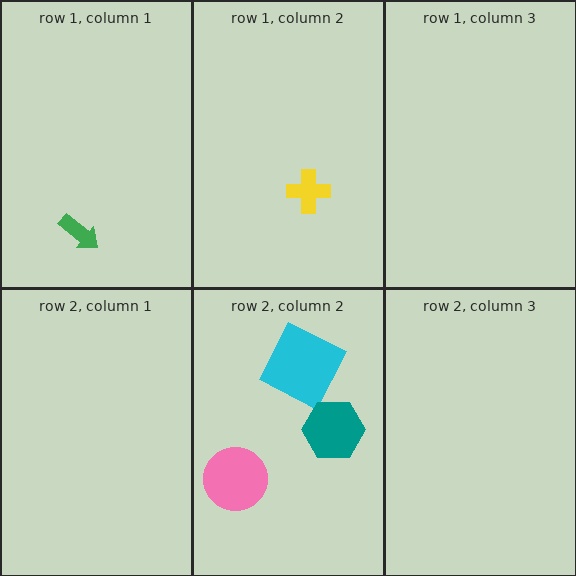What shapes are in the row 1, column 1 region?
The green arrow.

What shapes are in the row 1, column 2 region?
The yellow cross.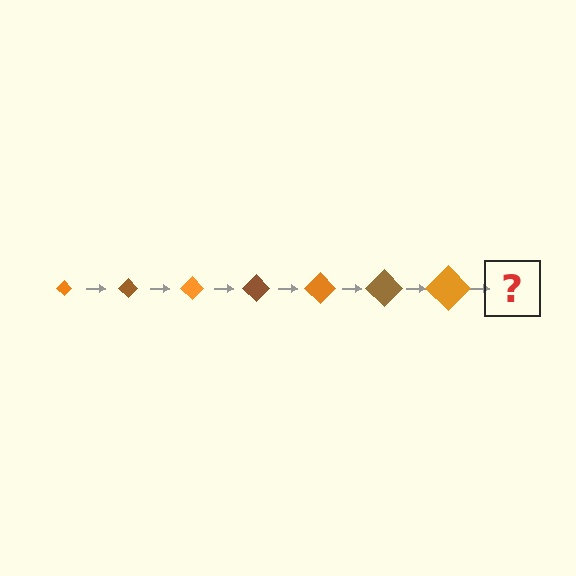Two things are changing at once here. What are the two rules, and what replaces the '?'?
The two rules are that the diamond grows larger each step and the color cycles through orange and brown. The '?' should be a brown diamond, larger than the previous one.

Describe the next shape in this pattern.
It should be a brown diamond, larger than the previous one.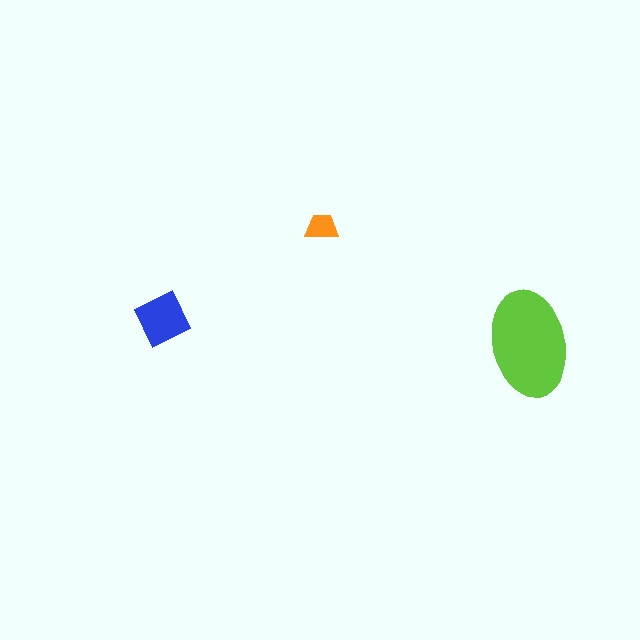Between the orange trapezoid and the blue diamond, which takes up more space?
The blue diamond.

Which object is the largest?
The lime ellipse.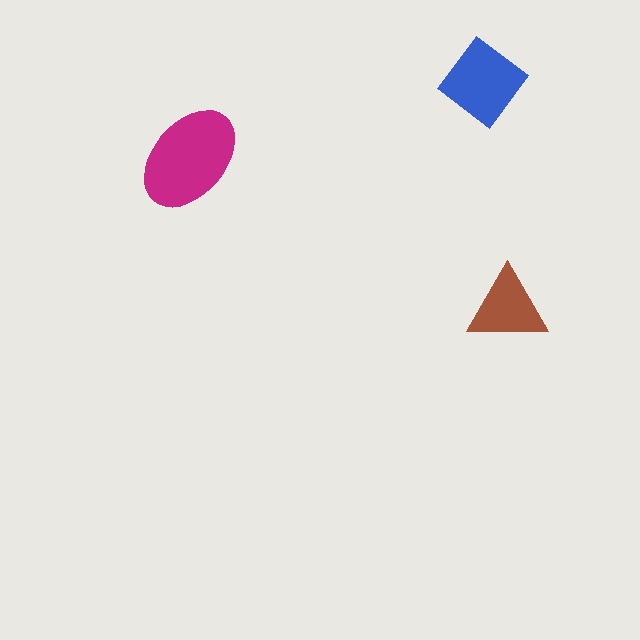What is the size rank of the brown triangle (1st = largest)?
3rd.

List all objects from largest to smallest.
The magenta ellipse, the blue diamond, the brown triangle.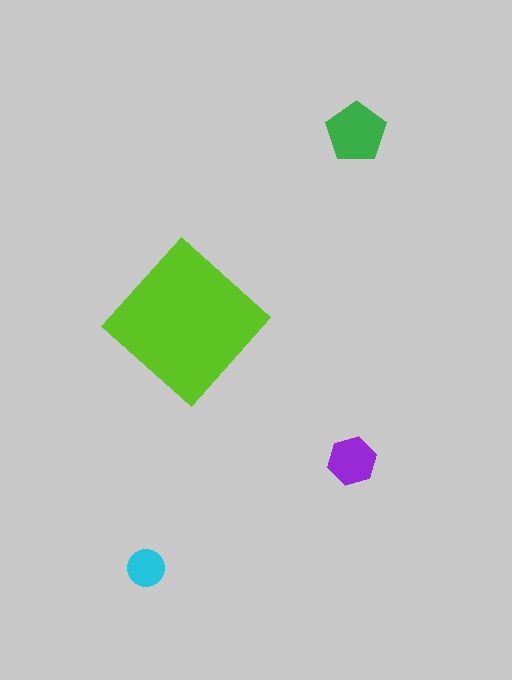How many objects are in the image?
There are 4 objects in the image.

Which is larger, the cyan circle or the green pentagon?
The green pentagon.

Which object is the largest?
The lime diamond.